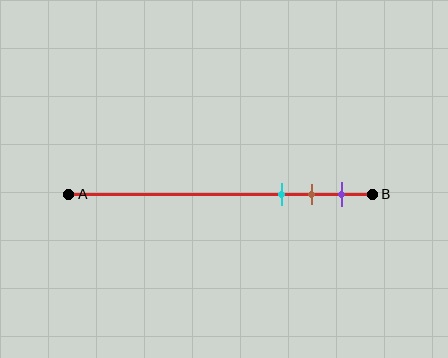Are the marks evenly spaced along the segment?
Yes, the marks are approximately evenly spaced.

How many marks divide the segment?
There are 3 marks dividing the segment.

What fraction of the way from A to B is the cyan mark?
The cyan mark is approximately 70% (0.7) of the way from A to B.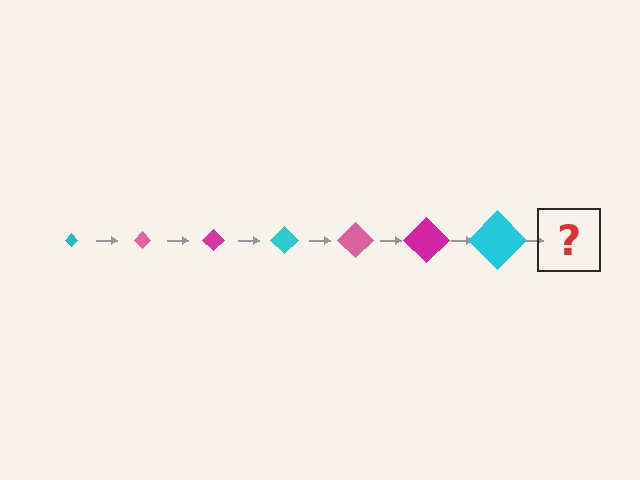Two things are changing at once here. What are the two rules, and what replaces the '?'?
The two rules are that the diamond grows larger each step and the color cycles through cyan, pink, and magenta. The '?' should be a pink diamond, larger than the previous one.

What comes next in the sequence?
The next element should be a pink diamond, larger than the previous one.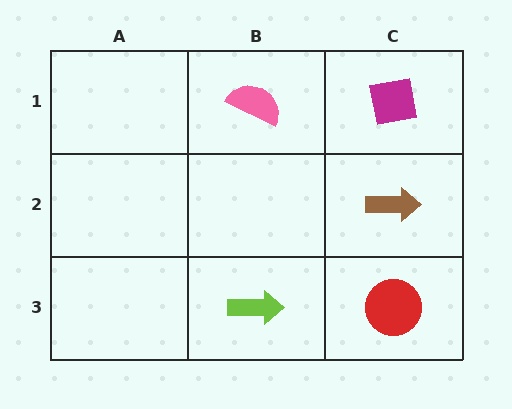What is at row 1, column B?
A pink semicircle.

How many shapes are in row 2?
1 shape.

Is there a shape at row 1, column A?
No, that cell is empty.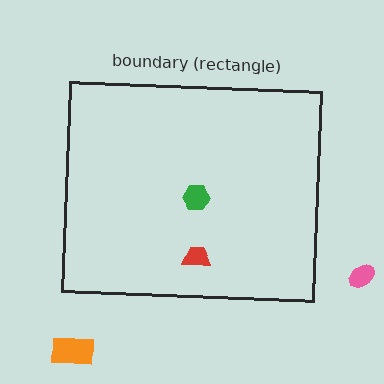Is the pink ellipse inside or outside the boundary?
Outside.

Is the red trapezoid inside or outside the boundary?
Inside.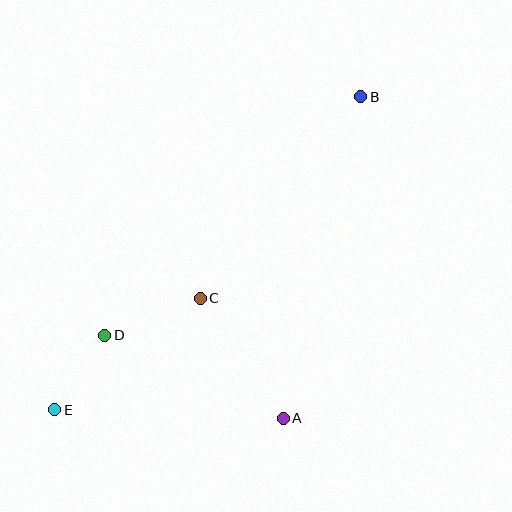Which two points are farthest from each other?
Points B and E are farthest from each other.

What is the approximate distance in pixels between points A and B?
The distance between A and B is approximately 331 pixels.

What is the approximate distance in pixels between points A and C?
The distance between A and C is approximately 146 pixels.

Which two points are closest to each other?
Points D and E are closest to each other.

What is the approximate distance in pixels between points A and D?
The distance between A and D is approximately 197 pixels.